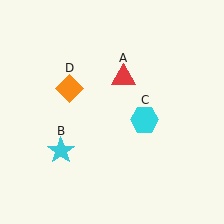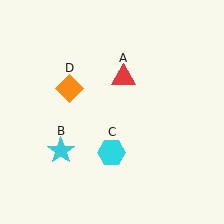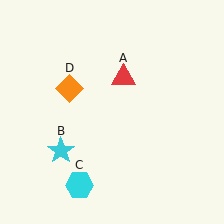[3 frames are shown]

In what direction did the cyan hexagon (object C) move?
The cyan hexagon (object C) moved down and to the left.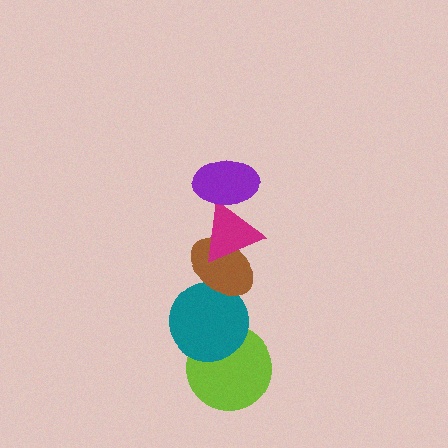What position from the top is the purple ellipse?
The purple ellipse is 1st from the top.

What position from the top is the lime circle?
The lime circle is 5th from the top.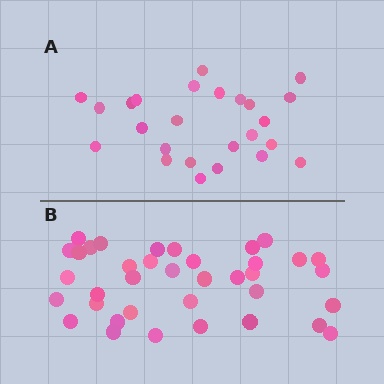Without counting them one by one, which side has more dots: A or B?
Region B (the bottom region) has more dots.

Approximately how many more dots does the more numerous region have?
Region B has roughly 12 or so more dots than region A.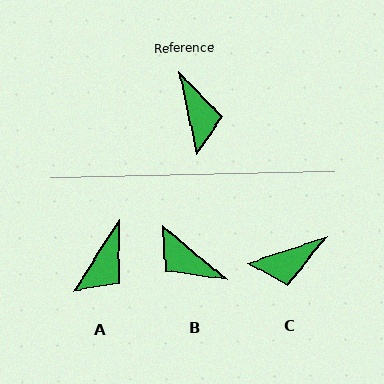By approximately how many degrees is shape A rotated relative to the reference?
Approximately 44 degrees clockwise.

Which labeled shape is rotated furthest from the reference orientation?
B, about 141 degrees away.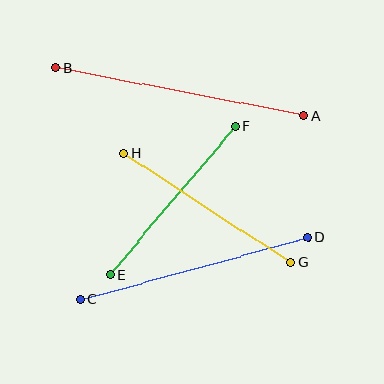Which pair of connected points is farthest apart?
Points A and B are farthest apart.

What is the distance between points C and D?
The distance is approximately 236 pixels.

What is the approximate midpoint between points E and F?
The midpoint is at approximately (173, 201) pixels.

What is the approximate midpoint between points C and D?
The midpoint is at approximately (194, 268) pixels.